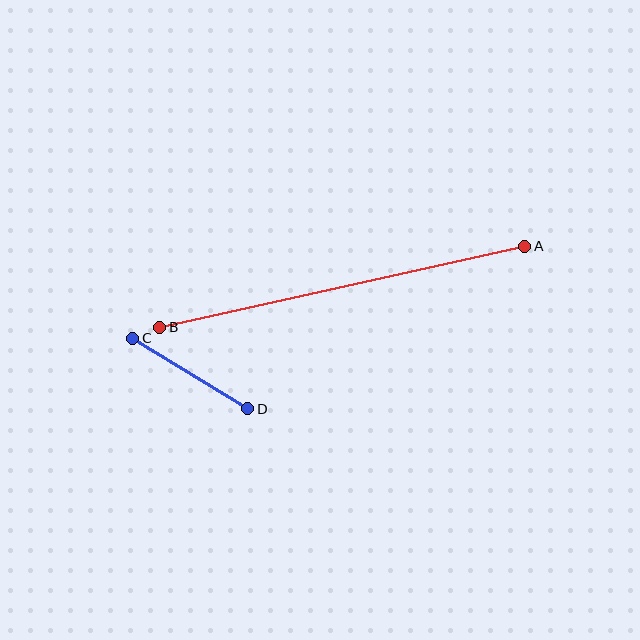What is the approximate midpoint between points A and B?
The midpoint is at approximately (342, 287) pixels.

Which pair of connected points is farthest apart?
Points A and B are farthest apart.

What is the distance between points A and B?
The distance is approximately 374 pixels.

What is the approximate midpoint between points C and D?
The midpoint is at approximately (190, 374) pixels.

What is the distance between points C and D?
The distance is approximately 135 pixels.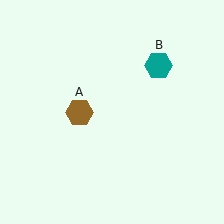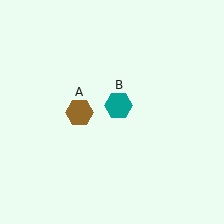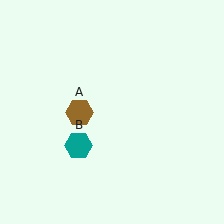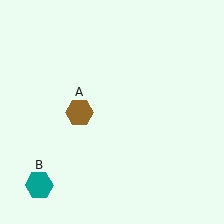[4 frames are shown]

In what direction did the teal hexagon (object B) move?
The teal hexagon (object B) moved down and to the left.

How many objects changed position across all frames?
1 object changed position: teal hexagon (object B).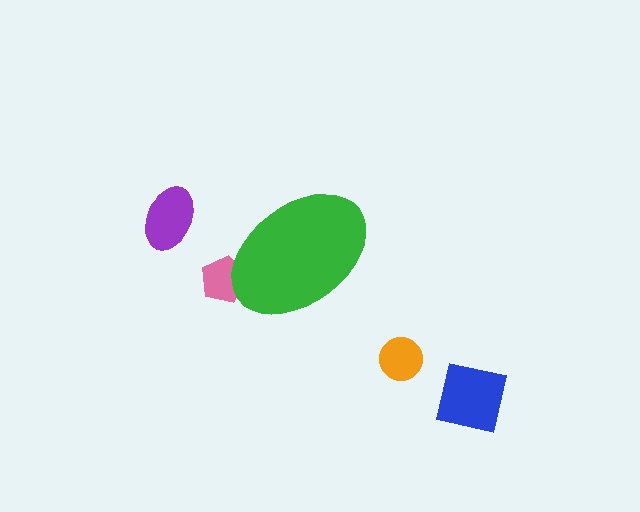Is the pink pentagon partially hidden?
Yes, the pink pentagon is partially hidden behind the green ellipse.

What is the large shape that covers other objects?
A green ellipse.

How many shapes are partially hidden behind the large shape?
1 shape is partially hidden.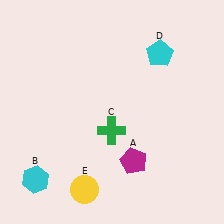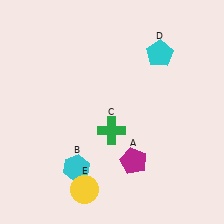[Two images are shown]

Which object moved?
The cyan hexagon (B) moved right.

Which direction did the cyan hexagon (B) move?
The cyan hexagon (B) moved right.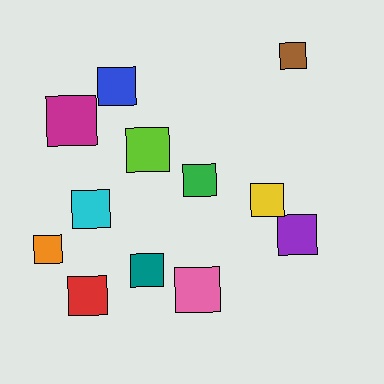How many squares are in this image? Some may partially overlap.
There are 12 squares.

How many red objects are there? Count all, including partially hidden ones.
There is 1 red object.